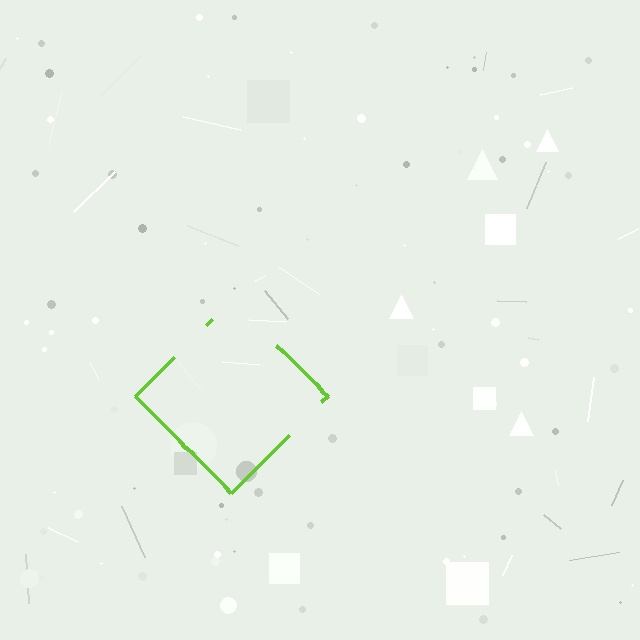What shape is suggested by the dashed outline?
The dashed outline suggests a diamond.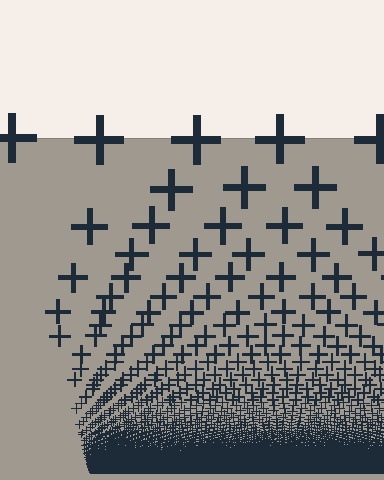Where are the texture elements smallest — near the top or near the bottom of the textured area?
Near the bottom.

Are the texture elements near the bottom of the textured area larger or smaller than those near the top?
Smaller. The gradient is inverted — elements near the bottom are smaller and denser.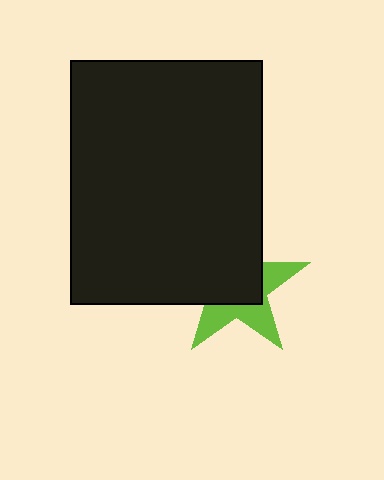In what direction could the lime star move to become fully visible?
The lime star could move toward the lower-right. That would shift it out from behind the black rectangle entirely.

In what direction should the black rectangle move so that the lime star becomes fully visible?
The black rectangle should move toward the upper-left. That is the shortest direction to clear the overlap and leave the lime star fully visible.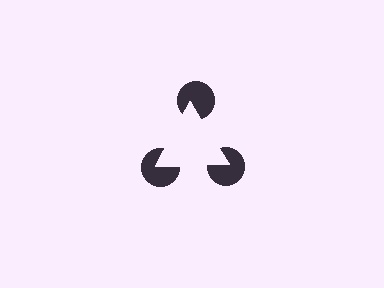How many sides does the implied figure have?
3 sides.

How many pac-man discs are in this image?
There are 3 — one at each vertex of the illusory triangle.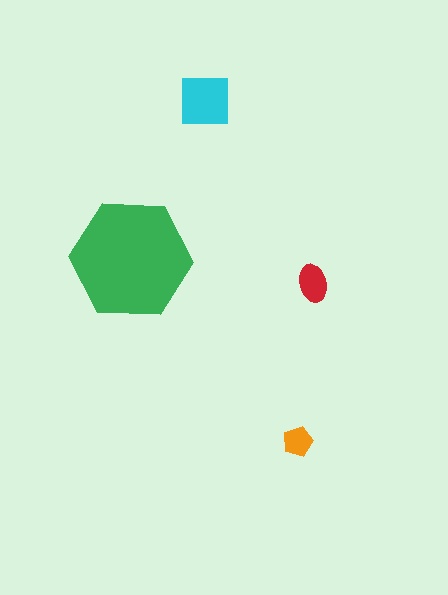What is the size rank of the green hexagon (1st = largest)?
1st.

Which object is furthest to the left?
The green hexagon is leftmost.